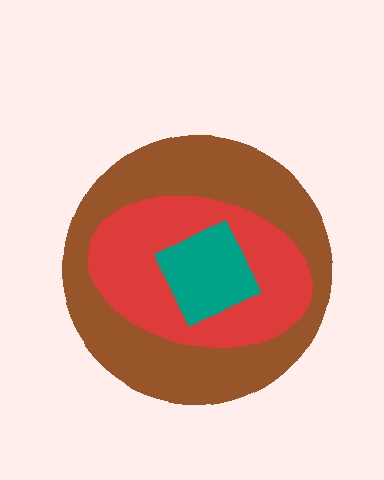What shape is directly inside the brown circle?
The red ellipse.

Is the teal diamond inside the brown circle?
Yes.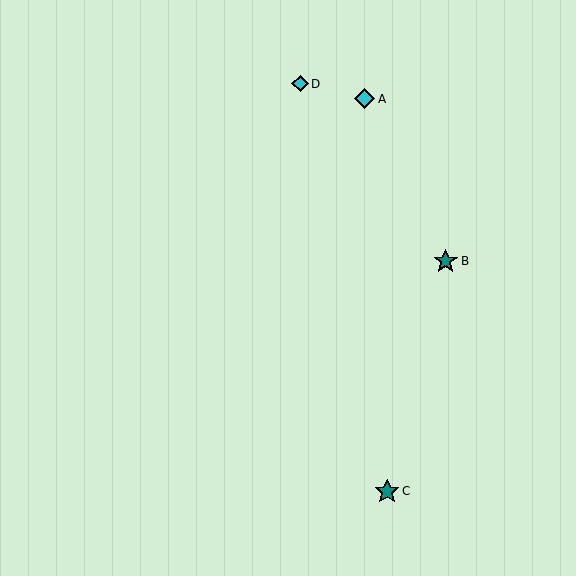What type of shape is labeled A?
Shape A is a cyan diamond.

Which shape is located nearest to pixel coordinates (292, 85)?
The cyan diamond (labeled D) at (300, 84) is nearest to that location.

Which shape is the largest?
The teal star (labeled C) is the largest.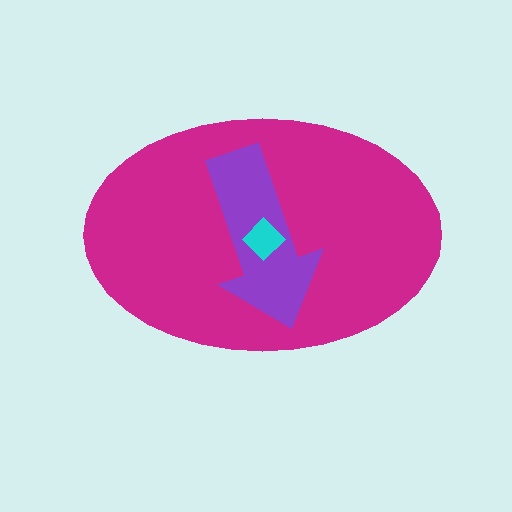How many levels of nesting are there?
3.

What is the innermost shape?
The cyan diamond.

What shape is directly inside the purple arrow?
The cyan diamond.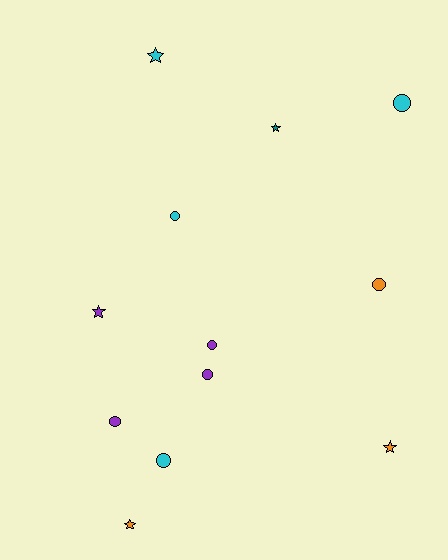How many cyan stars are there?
There is 1 cyan star.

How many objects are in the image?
There are 12 objects.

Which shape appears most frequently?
Circle, with 7 objects.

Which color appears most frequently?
Cyan, with 4 objects.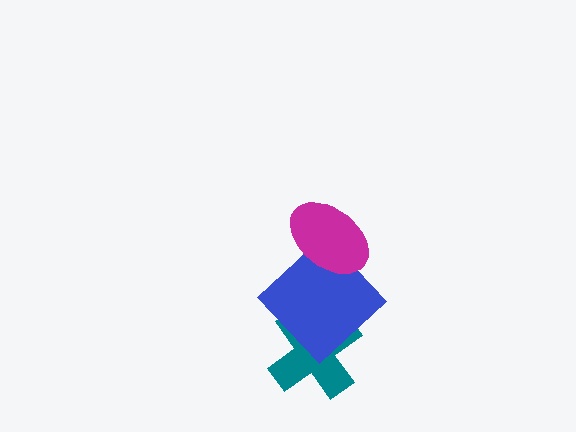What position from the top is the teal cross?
The teal cross is 3rd from the top.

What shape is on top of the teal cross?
The blue diamond is on top of the teal cross.